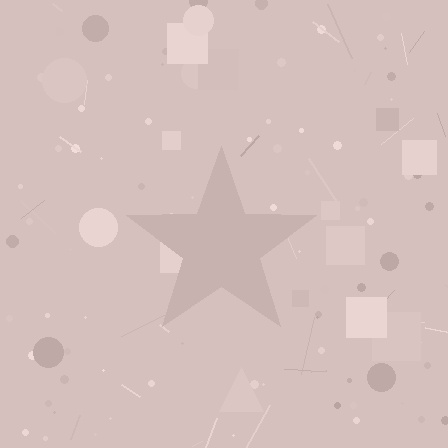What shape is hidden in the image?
A star is hidden in the image.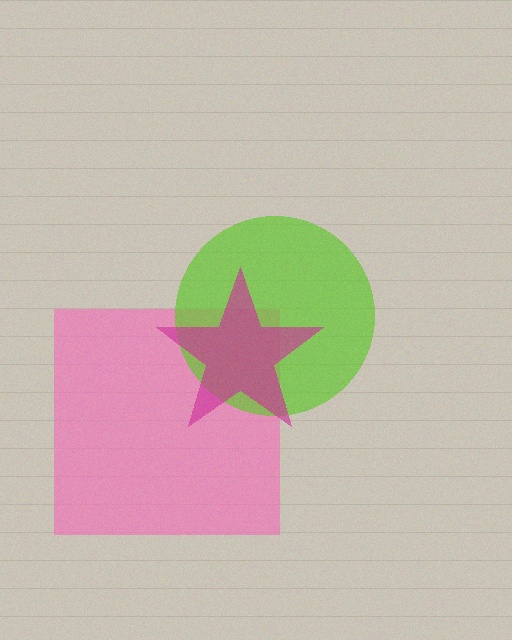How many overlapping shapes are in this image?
There are 3 overlapping shapes in the image.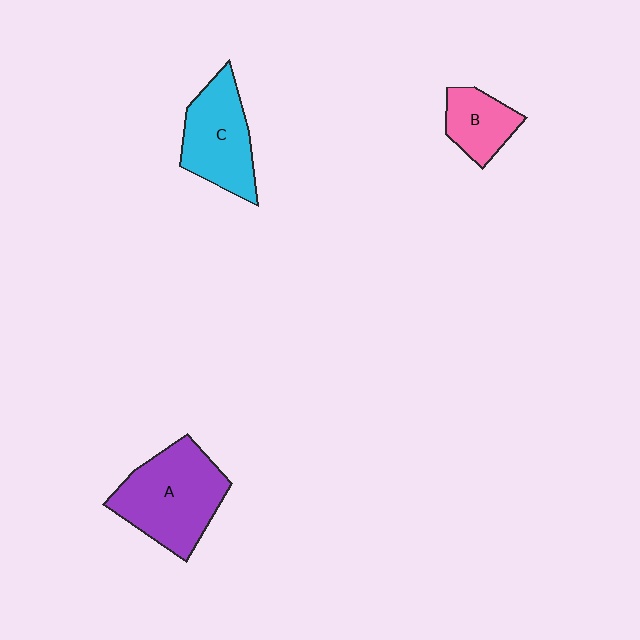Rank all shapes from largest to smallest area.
From largest to smallest: A (purple), C (cyan), B (pink).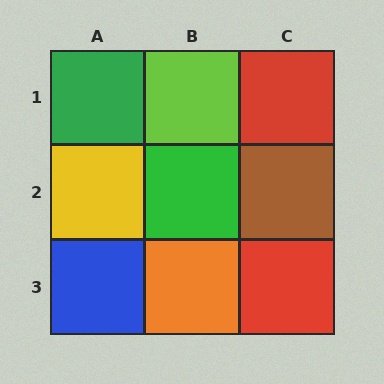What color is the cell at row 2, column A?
Yellow.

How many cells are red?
2 cells are red.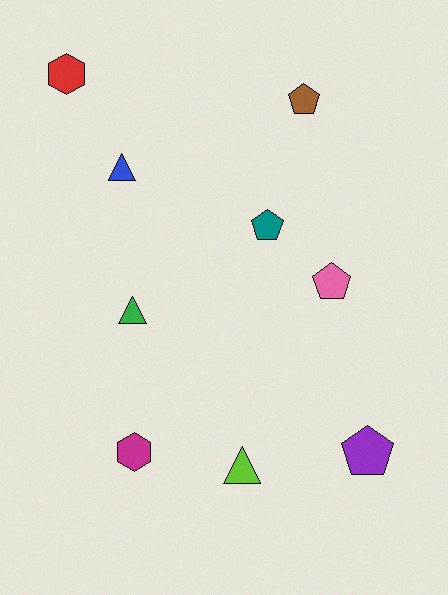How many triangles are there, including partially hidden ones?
There are 3 triangles.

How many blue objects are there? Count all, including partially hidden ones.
There is 1 blue object.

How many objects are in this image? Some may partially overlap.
There are 9 objects.